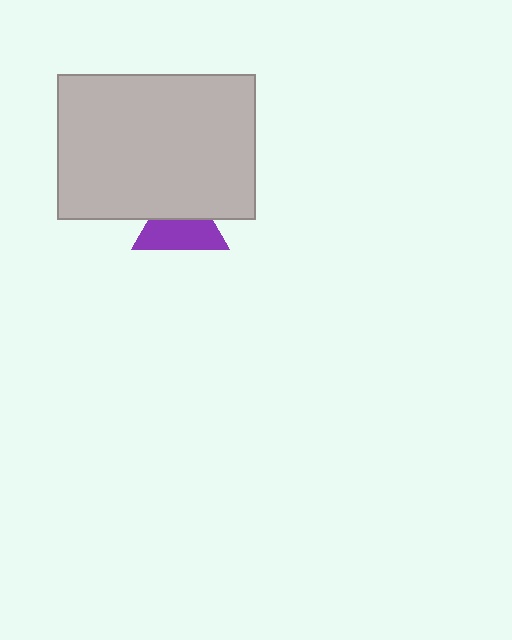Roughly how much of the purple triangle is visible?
About half of it is visible (roughly 58%).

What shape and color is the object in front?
The object in front is a light gray rectangle.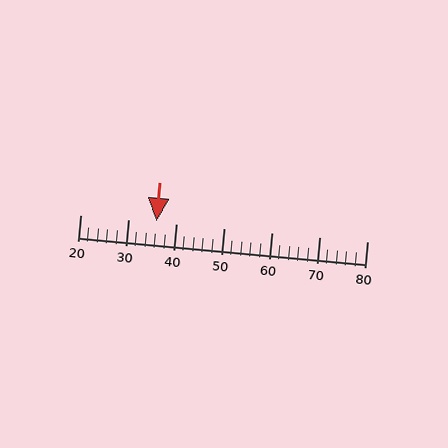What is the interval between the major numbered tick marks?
The major tick marks are spaced 10 units apart.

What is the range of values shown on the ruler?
The ruler shows values from 20 to 80.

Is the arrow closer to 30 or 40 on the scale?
The arrow is closer to 40.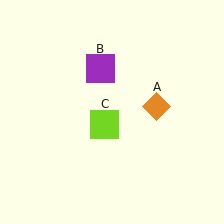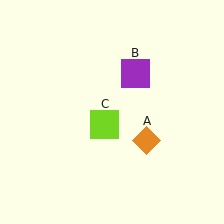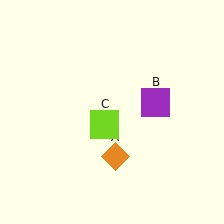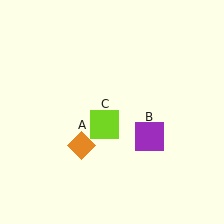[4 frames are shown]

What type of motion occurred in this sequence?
The orange diamond (object A), purple square (object B) rotated clockwise around the center of the scene.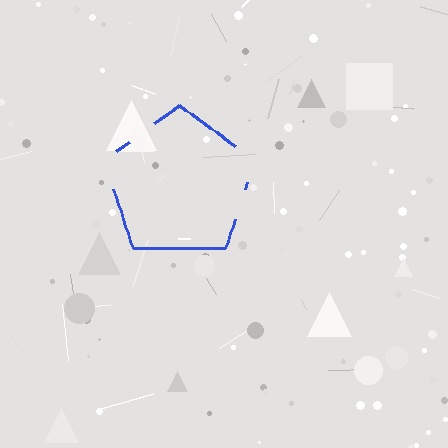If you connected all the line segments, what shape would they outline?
They would outline a pentagon.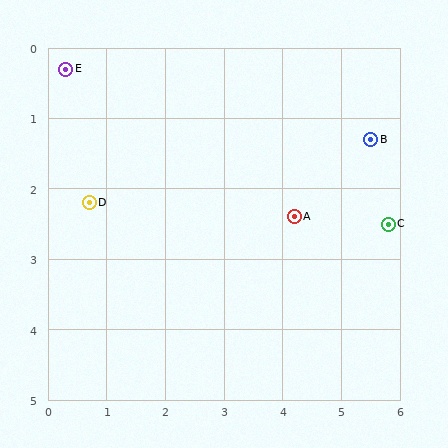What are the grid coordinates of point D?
Point D is at approximately (0.7, 2.2).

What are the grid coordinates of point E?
Point E is at approximately (0.3, 0.3).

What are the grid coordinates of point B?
Point B is at approximately (5.5, 1.3).